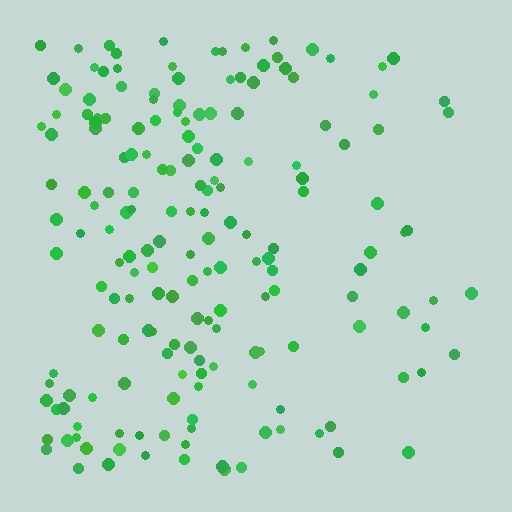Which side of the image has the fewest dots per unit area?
The right.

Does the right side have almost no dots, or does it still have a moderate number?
Still a moderate number, just noticeably fewer than the left.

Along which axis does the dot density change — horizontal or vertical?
Horizontal.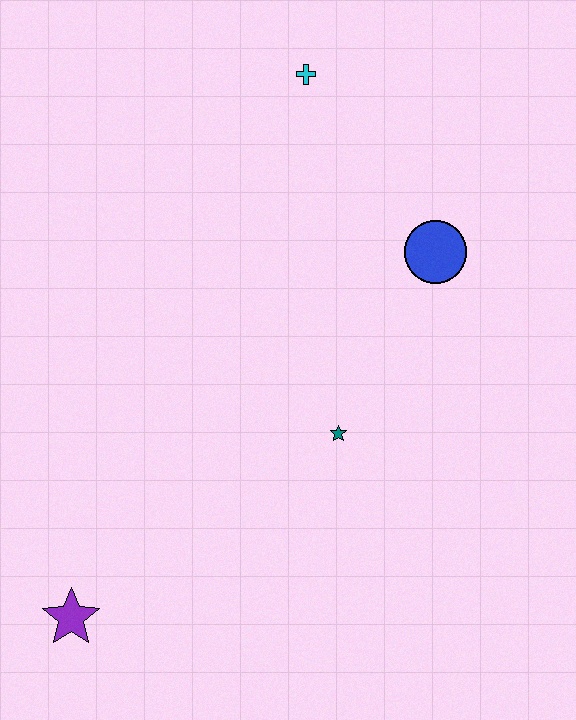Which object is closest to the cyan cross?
The blue circle is closest to the cyan cross.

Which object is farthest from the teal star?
The cyan cross is farthest from the teal star.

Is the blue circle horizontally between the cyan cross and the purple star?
No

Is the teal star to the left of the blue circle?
Yes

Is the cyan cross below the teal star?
No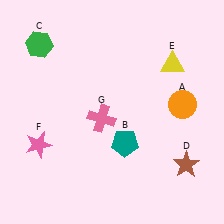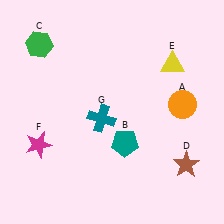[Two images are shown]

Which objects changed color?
F changed from pink to magenta. G changed from pink to teal.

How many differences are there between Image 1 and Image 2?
There are 2 differences between the two images.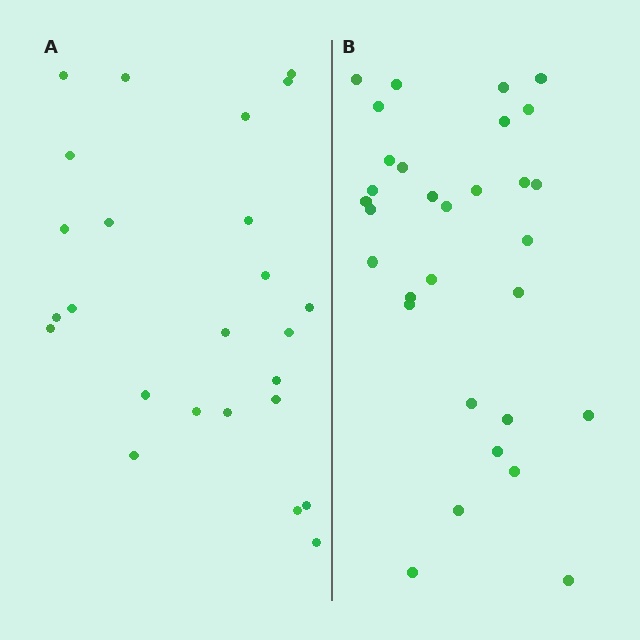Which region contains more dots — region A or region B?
Region B (the right region) has more dots.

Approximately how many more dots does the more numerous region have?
Region B has about 6 more dots than region A.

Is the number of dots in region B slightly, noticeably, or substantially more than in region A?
Region B has only slightly more — the two regions are fairly close. The ratio is roughly 1.2 to 1.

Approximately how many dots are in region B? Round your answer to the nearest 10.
About 30 dots. (The exact count is 31, which rounds to 30.)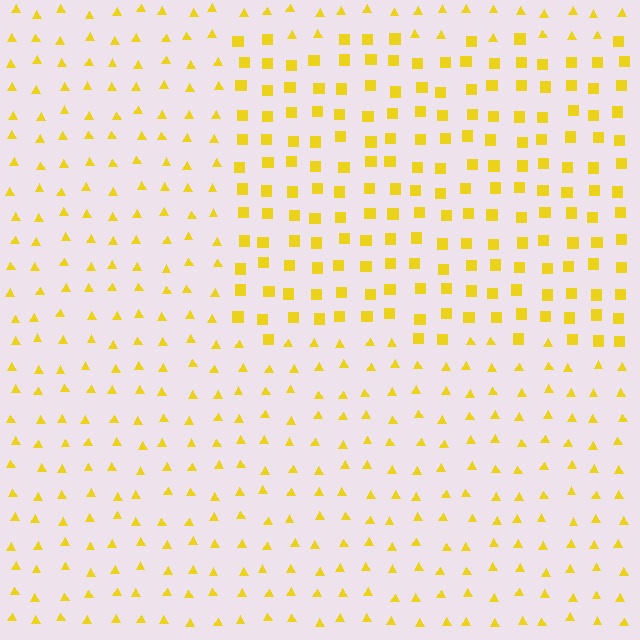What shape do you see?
I see a rectangle.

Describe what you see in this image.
The image is filled with small yellow elements arranged in a uniform grid. A rectangle-shaped region contains squares, while the surrounding area contains triangles. The boundary is defined purely by the change in element shape.